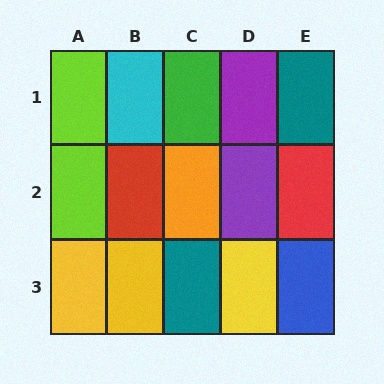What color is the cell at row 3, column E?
Blue.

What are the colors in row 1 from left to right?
Lime, cyan, green, purple, teal.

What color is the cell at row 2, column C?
Orange.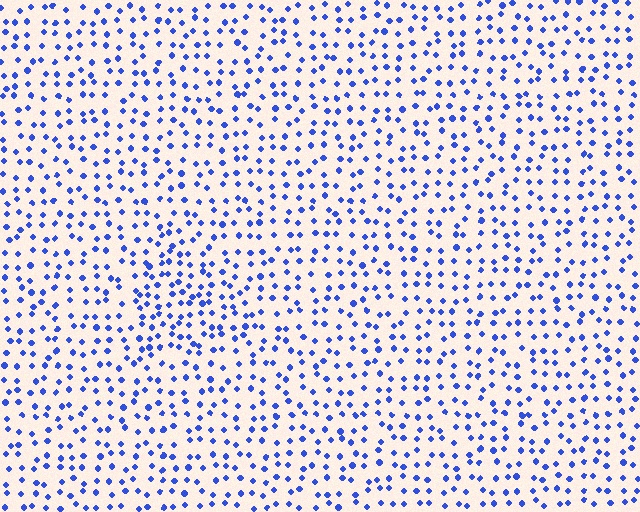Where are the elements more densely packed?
The elements are more densely packed inside the triangle boundary.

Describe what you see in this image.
The image contains small blue elements arranged at two different densities. A triangle-shaped region is visible where the elements are more densely packed than the surrounding area.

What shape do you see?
I see a triangle.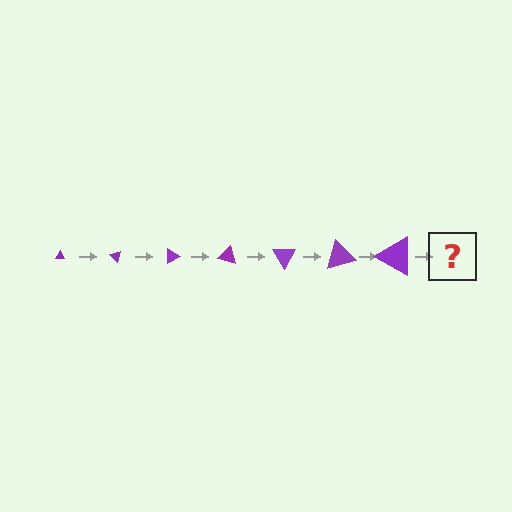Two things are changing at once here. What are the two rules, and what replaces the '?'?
The two rules are that the triangle grows larger each step and it rotates 45 degrees each step. The '?' should be a triangle, larger than the previous one and rotated 315 degrees from the start.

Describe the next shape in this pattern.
It should be a triangle, larger than the previous one and rotated 315 degrees from the start.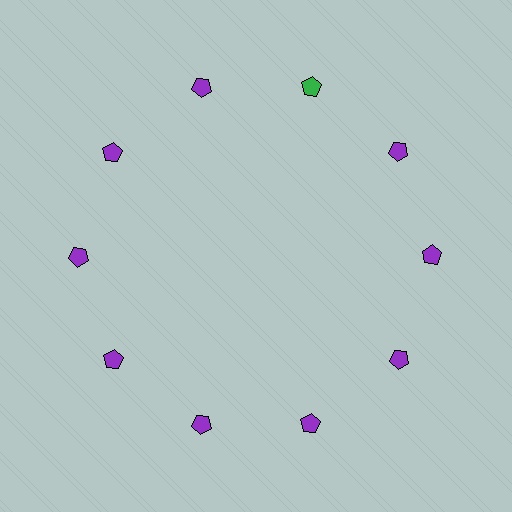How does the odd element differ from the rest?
It has a different color: green instead of purple.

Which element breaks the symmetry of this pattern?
The green pentagon at roughly the 1 o'clock position breaks the symmetry. All other shapes are purple pentagons.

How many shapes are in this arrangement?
There are 10 shapes arranged in a ring pattern.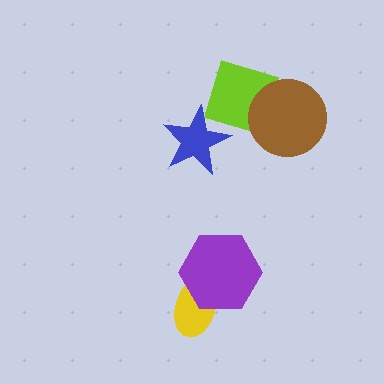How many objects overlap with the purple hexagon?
1 object overlaps with the purple hexagon.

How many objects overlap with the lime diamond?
2 objects overlap with the lime diamond.